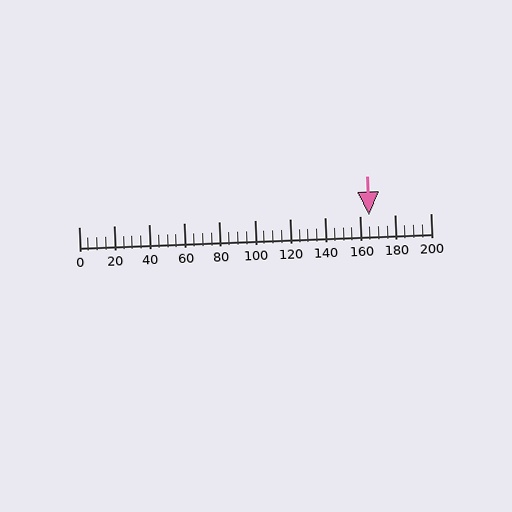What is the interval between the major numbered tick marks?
The major tick marks are spaced 20 units apart.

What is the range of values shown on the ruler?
The ruler shows values from 0 to 200.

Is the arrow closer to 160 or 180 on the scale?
The arrow is closer to 160.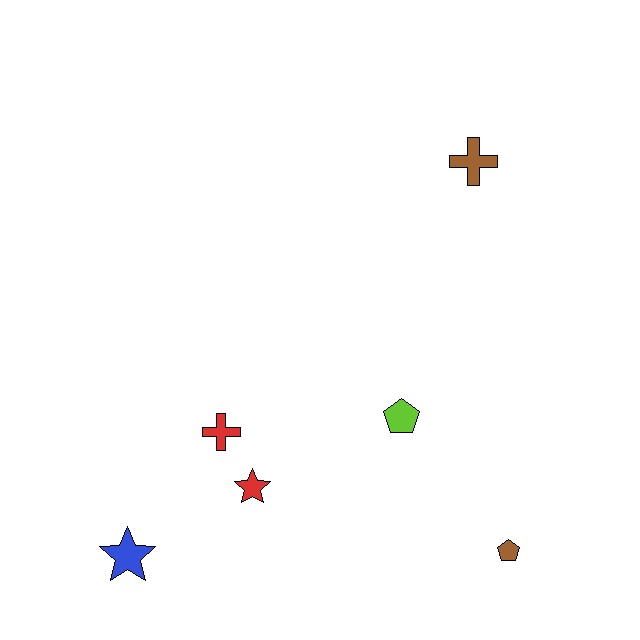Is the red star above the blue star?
Yes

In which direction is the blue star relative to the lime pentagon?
The blue star is to the left of the lime pentagon.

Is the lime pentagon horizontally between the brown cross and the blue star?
Yes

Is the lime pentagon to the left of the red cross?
No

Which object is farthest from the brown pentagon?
The brown cross is farthest from the brown pentagon.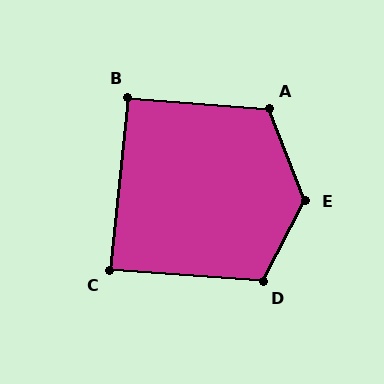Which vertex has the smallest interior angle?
C, at approximately 88 degrees.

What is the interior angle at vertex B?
Approximately 92 degrees (approximately right).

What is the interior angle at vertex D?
Approximately 114 degrees (obtuse).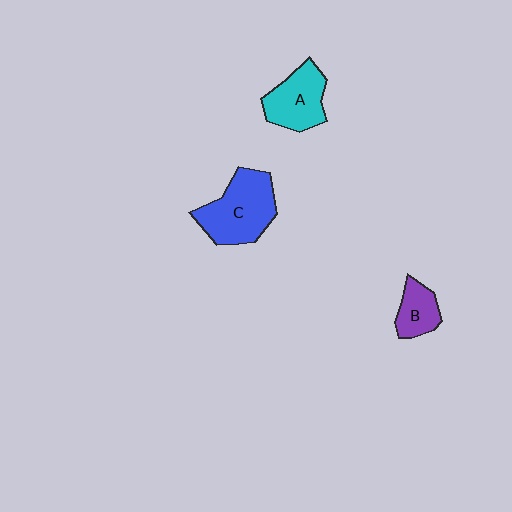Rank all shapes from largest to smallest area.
From largest to smallest: C (blue), A (cyan), B (purple).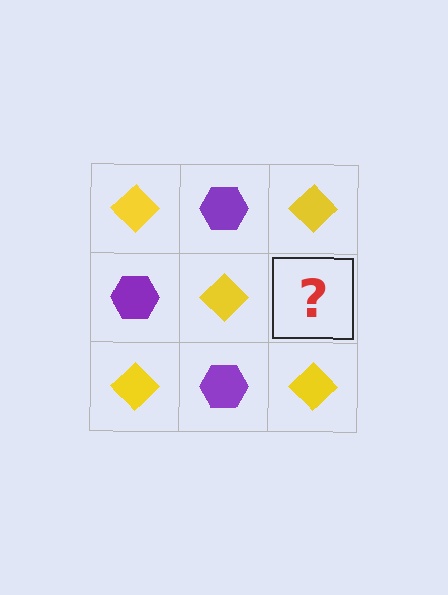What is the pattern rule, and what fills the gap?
The rule is that it alternates yellow diamond and purple hexagon in a checkerboard pattern. The gap should be filled with a purple hexagon.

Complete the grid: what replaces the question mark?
The question mark should be replaced with a purple hexagon.